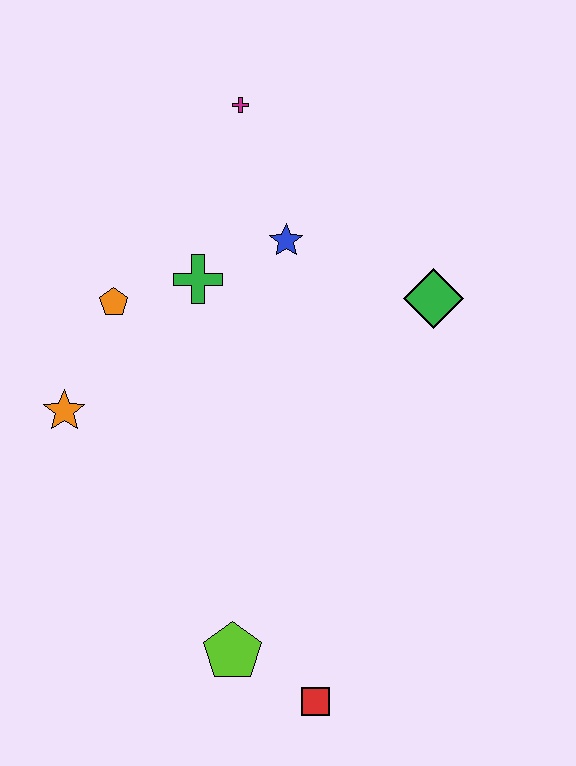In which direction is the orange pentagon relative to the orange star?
The orange pentagon is above the orange star.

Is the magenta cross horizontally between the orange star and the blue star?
Yes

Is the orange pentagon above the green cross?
No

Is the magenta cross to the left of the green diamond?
Yes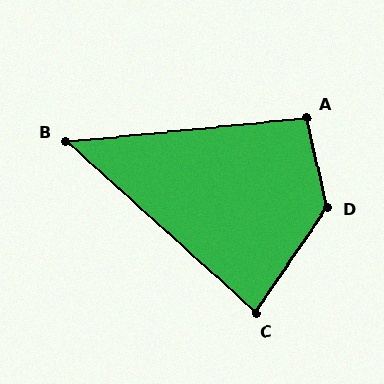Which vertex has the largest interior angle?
D, at approximately 132 degrees.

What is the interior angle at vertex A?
Approximately 98 degrees (obtuse).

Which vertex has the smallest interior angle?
B, at approximately 48 degrees.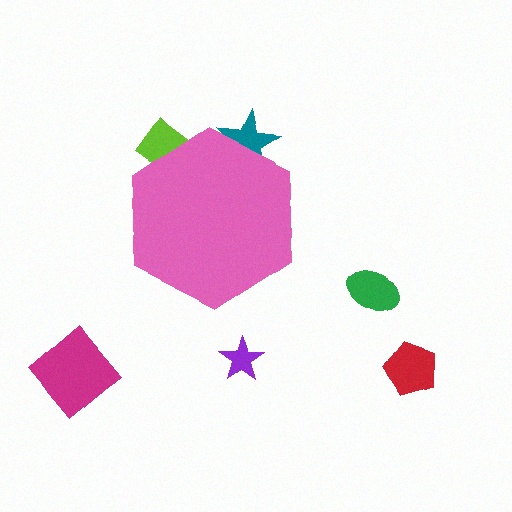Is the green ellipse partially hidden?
No, the green ellipse is fully visible.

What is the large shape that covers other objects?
A pink hexagon.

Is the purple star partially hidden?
No, the purple star is fully visible.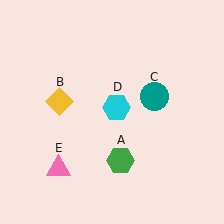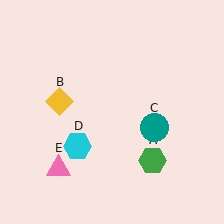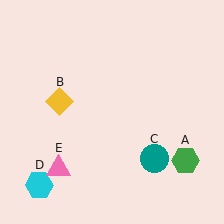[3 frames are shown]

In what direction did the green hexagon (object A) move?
The green hexagon (object A) moved right.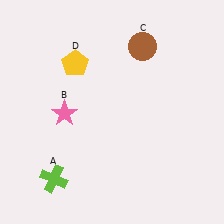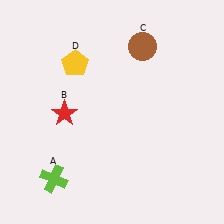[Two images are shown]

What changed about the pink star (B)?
In Image 1, B is pink. In Image 2, it changed to red.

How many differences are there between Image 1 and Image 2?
There is 1 difference between the two images.